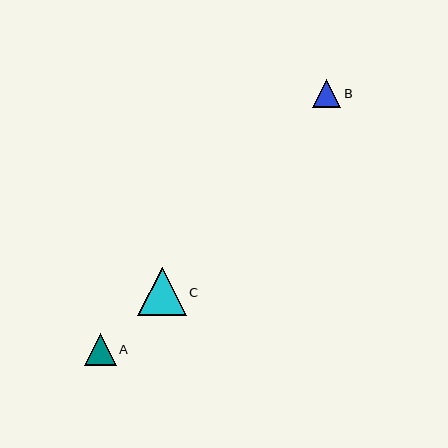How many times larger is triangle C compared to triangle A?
Triangle C is approximately 1.5 times the size of triangle A.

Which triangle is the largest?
Triangle C is the largest with a size of approximately 49 pixels.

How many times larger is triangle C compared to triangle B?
Triangle C is approximately 1.8 times the size of triangle B.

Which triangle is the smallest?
Triangle B is the smallest with a size of approximately 28 pixels.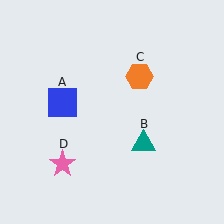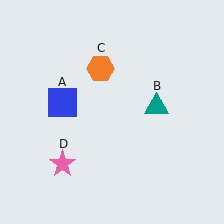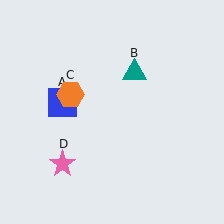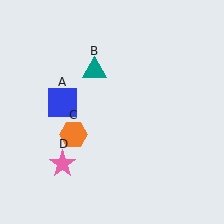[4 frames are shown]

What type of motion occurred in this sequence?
The teal triangle (object B), orange hexagon (object C) rotated counterclockwise around the center of the scene.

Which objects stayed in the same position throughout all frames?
Blue square (object A) and pink star (object D) remained stationary.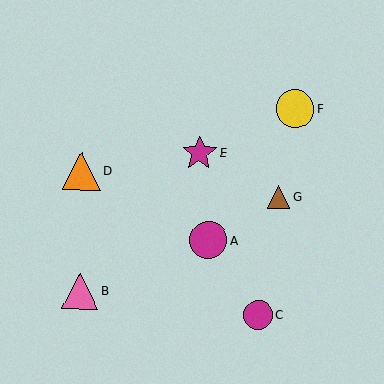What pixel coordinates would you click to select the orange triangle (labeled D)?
Click at (82, 171) to select the orange triangle D.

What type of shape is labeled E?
Shape E is a magenta star.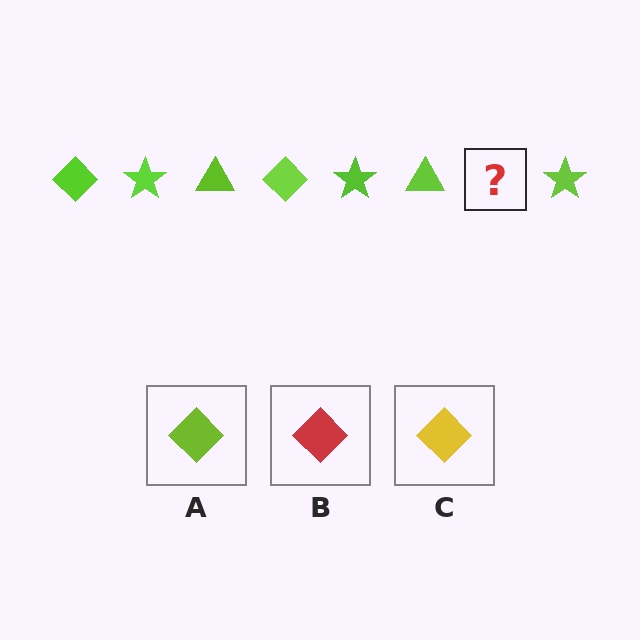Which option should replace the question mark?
Option A.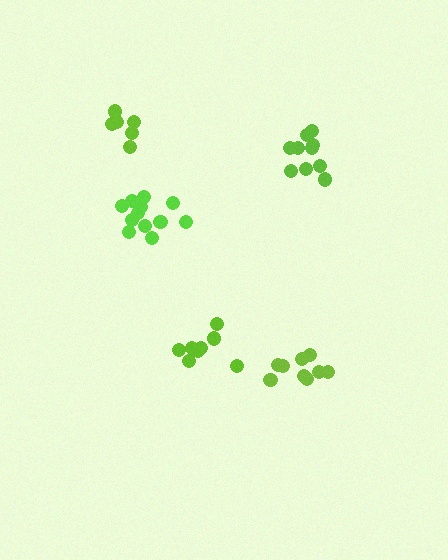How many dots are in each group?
Group 1: 12 dots, Group 2: 8 dots, Group 3: 6 dots, Group 4: 9 dots, Group 5: 10 dots (45 total).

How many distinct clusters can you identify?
There are 5 distinct clusters.